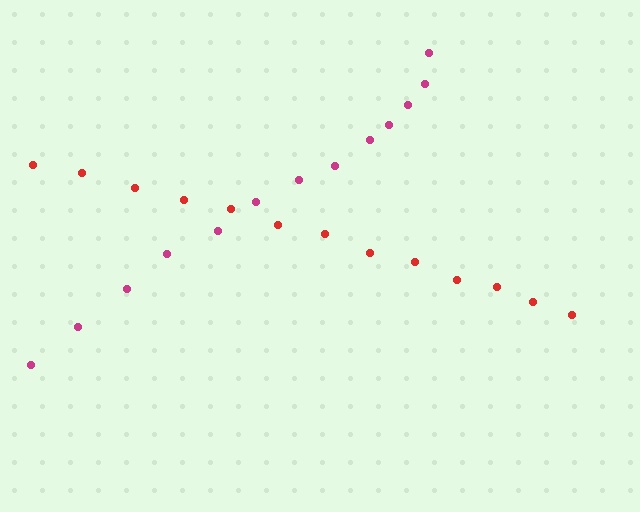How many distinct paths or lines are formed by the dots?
There are 2 distinct paths.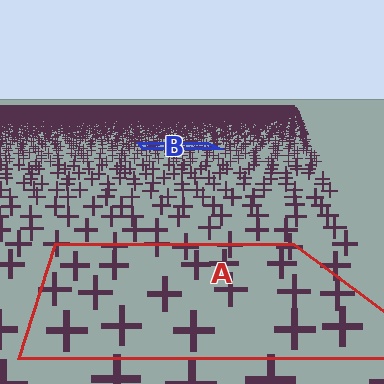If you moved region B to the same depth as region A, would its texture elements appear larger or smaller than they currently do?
They would appear larger. At a closer depth, the same texture elements are projected at a bigger on-screen size.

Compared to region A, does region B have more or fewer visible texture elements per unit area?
Region B has more texture elements per unit area — they are packed more densely because it is farther away.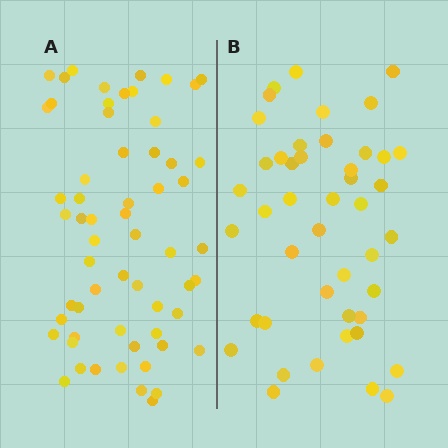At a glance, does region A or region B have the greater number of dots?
Region A (the left region) has more dots.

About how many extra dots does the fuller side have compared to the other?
Region A has approximately 15 more dots than region B.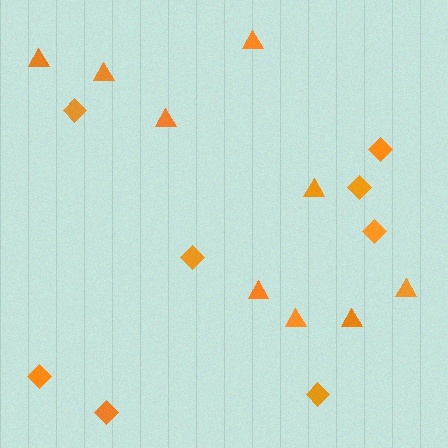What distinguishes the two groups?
There are 2 groups: one group of triangles (9) and one group of diamonds (8).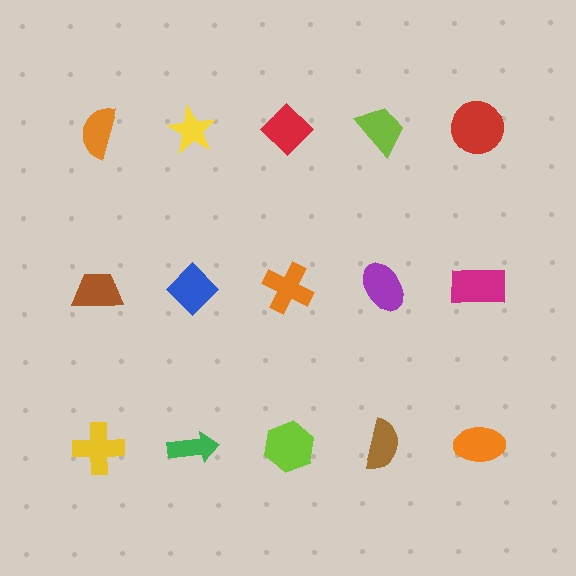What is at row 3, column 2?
A green arrow.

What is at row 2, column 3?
An orange cross.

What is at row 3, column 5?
An orange ellipse.